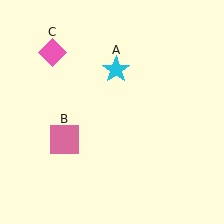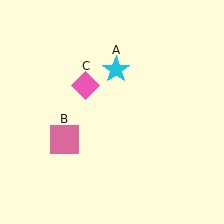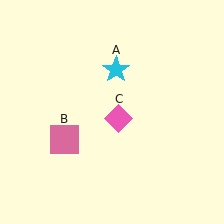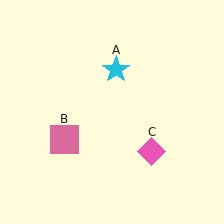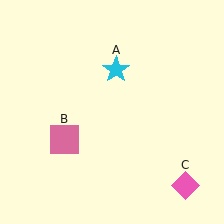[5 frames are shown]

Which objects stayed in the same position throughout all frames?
Cyan star (object A) and pink square (object B) remained stationary.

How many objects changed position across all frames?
1 object changed position: pink diamond (object C).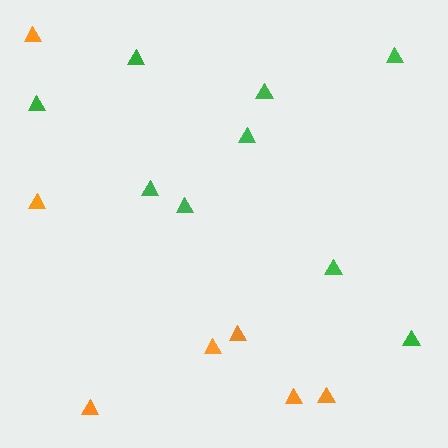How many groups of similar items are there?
There are 2 groups: one group of green triangles (9) and one group of orange triangles (7).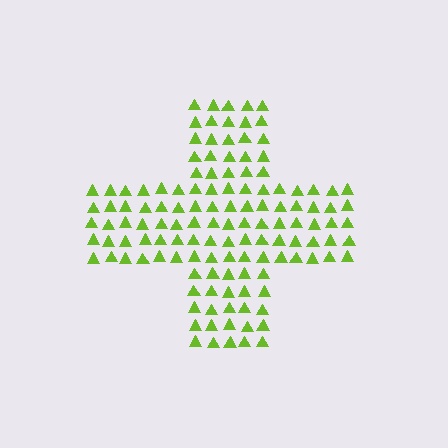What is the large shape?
The large shape is a cross.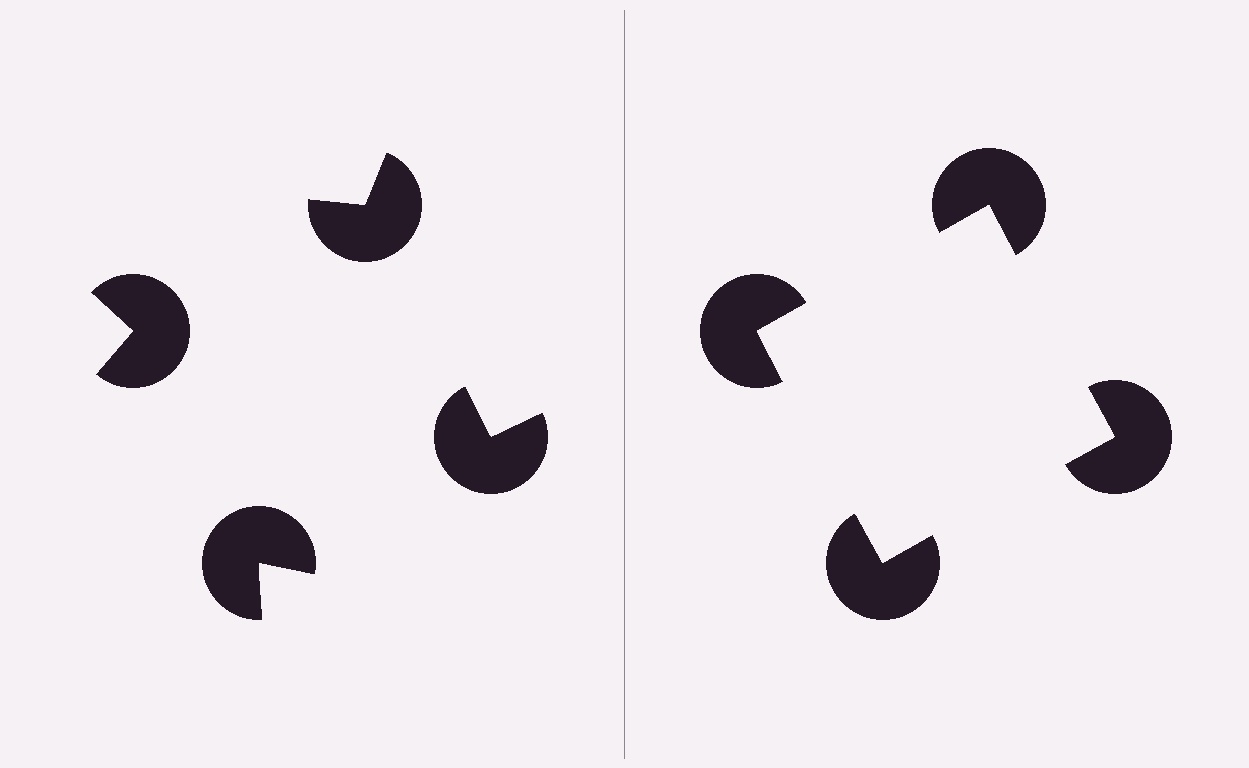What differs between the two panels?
The pac-man discs are positioned identically on both sides; only the wedge orientations differ. On the right they align to a square; on the left they are misaligned.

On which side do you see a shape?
An illusory square appears on the right side. On the left side the wedge cuts are rotated, so no coherent shape forms.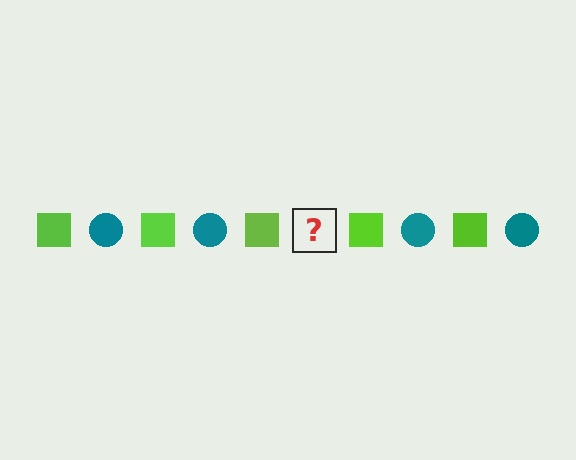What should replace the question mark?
The question mark should be replaced with a teal circle.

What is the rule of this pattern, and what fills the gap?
The rule is that the pattern alternates between lime square and teal circle. The gap should be filled with a teal circle.